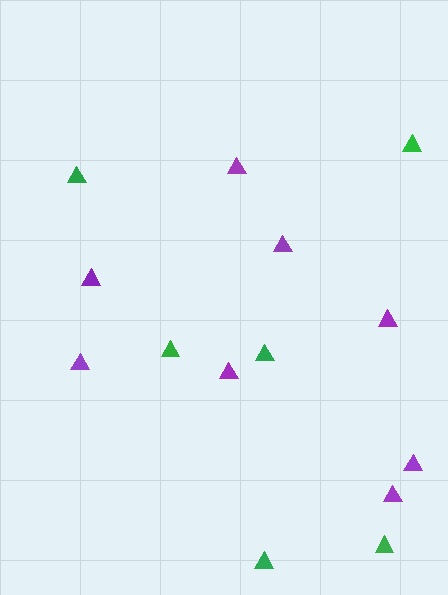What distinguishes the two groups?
There are 2 groups: one group of purple triangles (8) and one group of green triangles (6).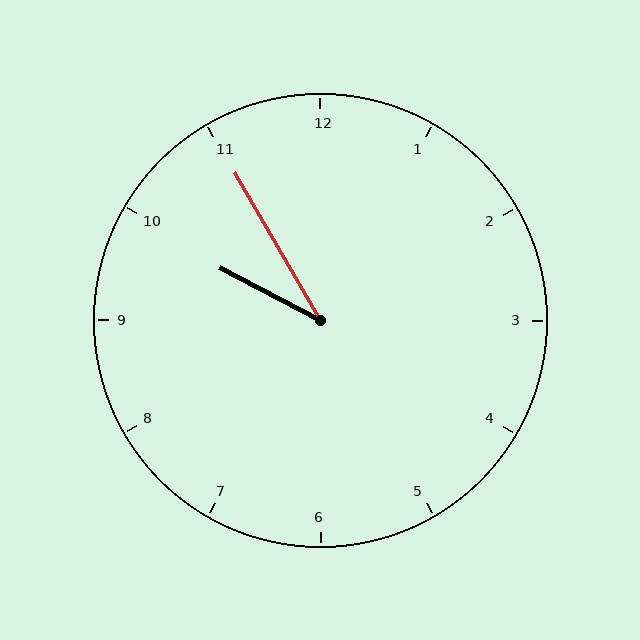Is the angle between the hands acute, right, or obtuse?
It is acute.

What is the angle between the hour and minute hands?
Approximately 32 degrees.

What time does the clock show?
9:55.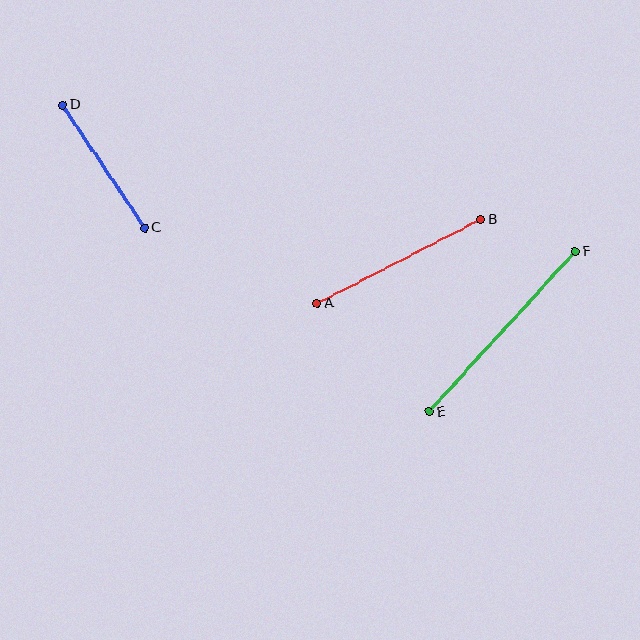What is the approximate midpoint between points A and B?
The midpoint is at approximately (399, 262) pixels.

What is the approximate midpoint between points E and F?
The midpoint is at approximately (502, 332) pixels.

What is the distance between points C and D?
The distance is approximately 148 pixels.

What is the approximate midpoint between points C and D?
The midpoint is at approximately (103, 166) pixels.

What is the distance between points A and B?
The distance is approximately 184 pixels.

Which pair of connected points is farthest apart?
Points E and F are farthest apart.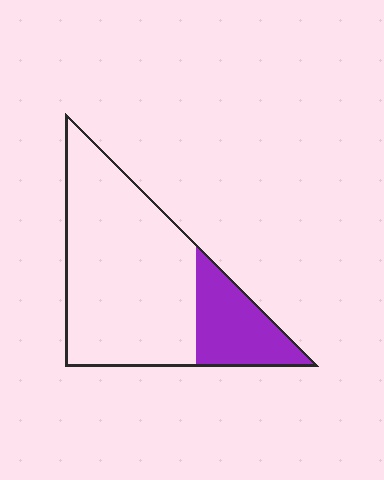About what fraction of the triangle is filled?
About one quarter (1/4).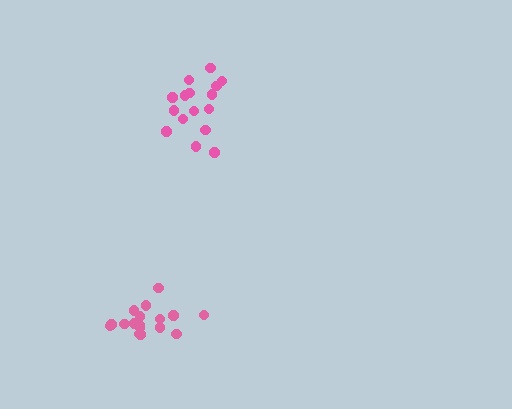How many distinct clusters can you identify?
There are 2 distinct clusters.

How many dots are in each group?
Group 1: 17 dots, Group 2: 17 dots (34 total).